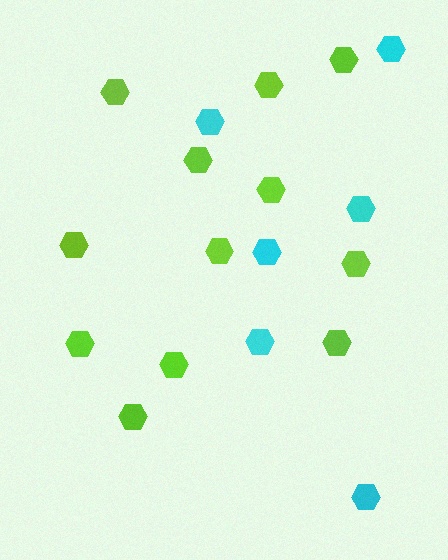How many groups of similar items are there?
There are 2 groups: one group of lime hexagons (12) and one group of cyan hexagons (6).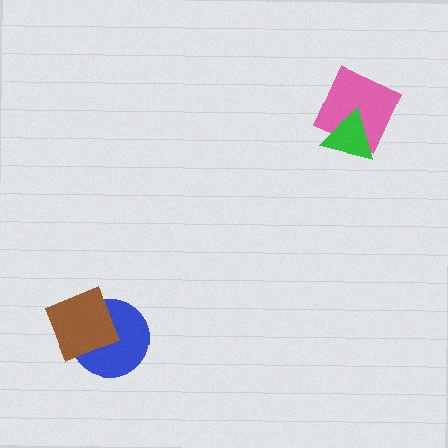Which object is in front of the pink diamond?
The green triangle is in front of the pink diamond.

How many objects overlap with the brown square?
1 object overlaps with the brown square.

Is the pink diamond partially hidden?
Yes, it is partially covered by another shape.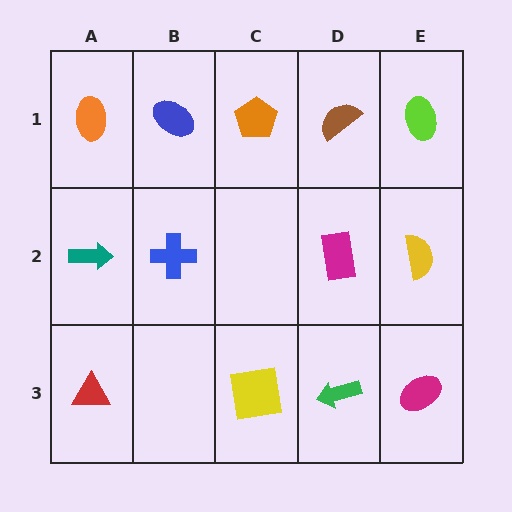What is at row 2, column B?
A blue cross.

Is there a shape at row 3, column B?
No, that cell is empty.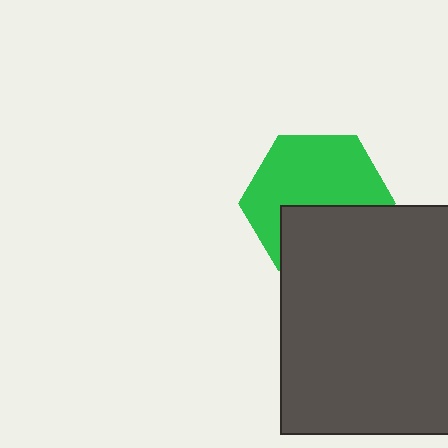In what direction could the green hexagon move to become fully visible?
The green hexagon could move up. That would shift it out from behind the dark gray square entirely.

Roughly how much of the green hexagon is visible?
About half of it is visible (roughly 61%).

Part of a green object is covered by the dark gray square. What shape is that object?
It is a hexagon.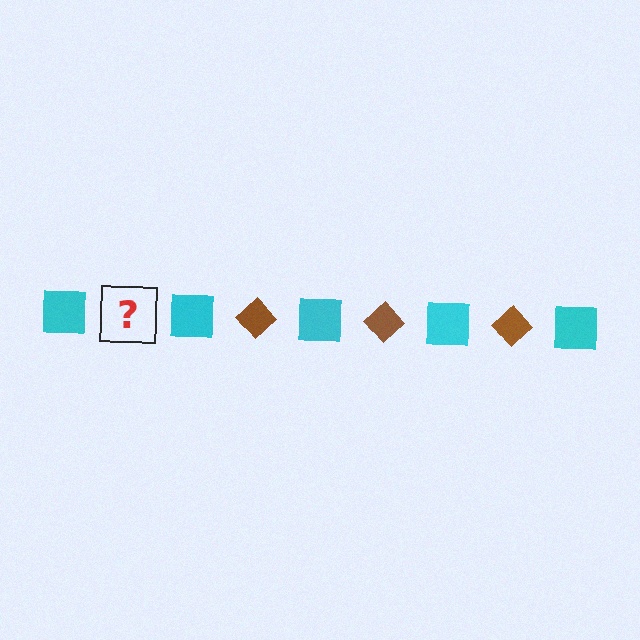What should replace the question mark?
The question mark should be replaced with a brown diamond.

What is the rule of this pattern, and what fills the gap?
The rule is that the pattern alternates between cyan square and brown diamond. The gap should be filled with a brown diamond.